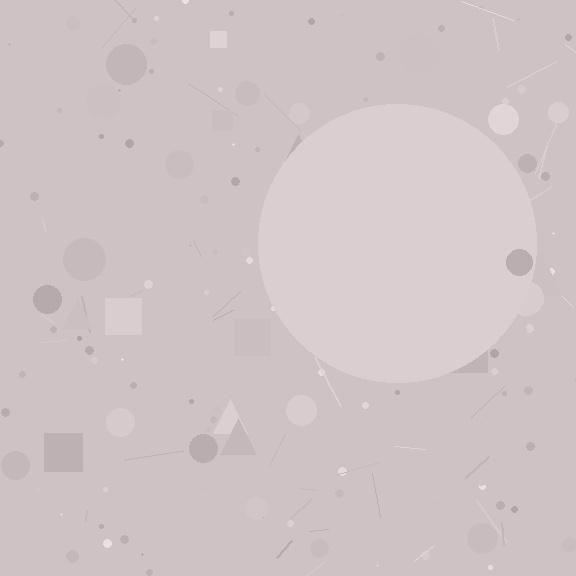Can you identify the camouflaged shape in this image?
The camouflaged shape is a circle.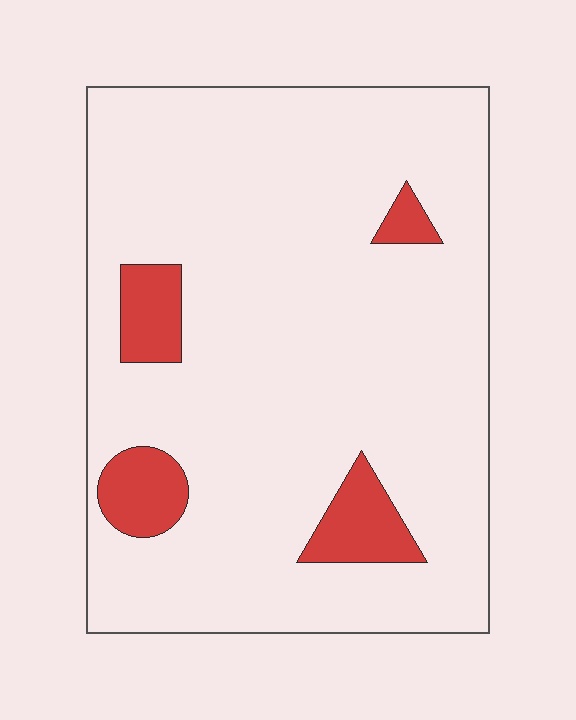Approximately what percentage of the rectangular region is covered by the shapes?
Approximately 10%.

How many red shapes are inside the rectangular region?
4.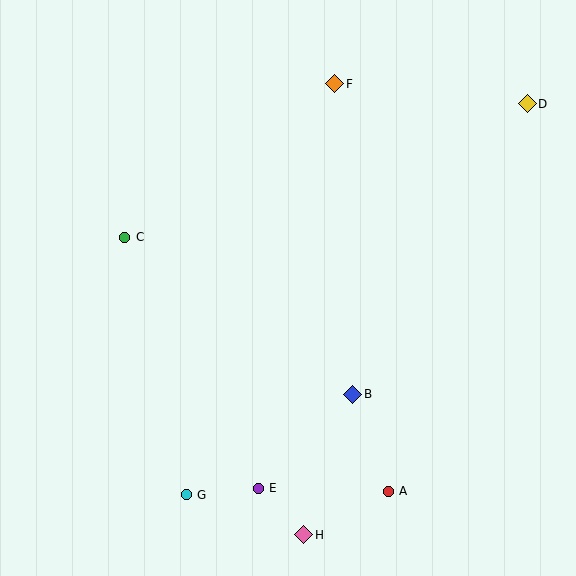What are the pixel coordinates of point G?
Point G is at (186, 495).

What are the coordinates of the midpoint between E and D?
The midpoint between E and D is at (393, 296).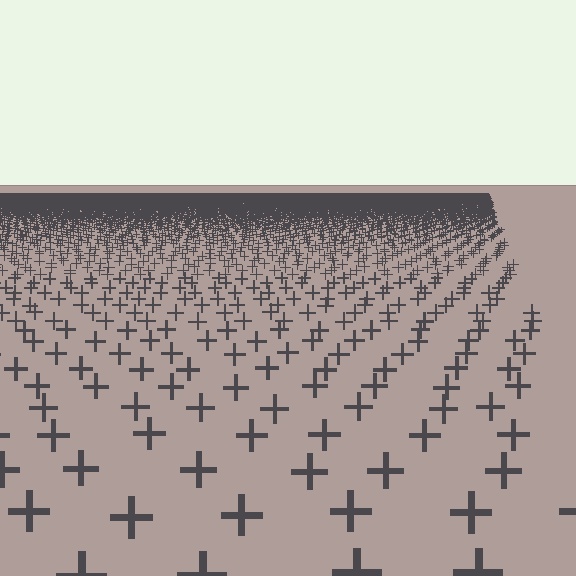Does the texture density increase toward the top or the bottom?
Density increases toward the top.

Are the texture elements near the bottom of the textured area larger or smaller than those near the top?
Larger. Near the bottom, elements are closer to the viewer and appear at a bigger on-screen size.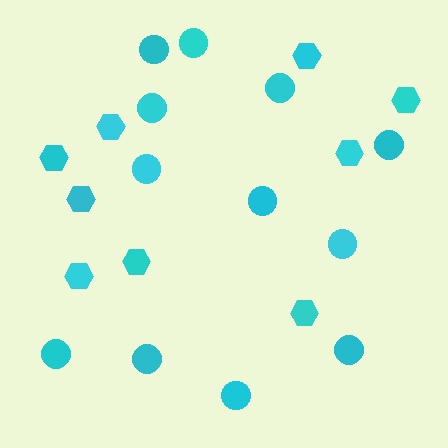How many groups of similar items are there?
There are 2 groups: one group of circles (12) and one group of hexagons (9).